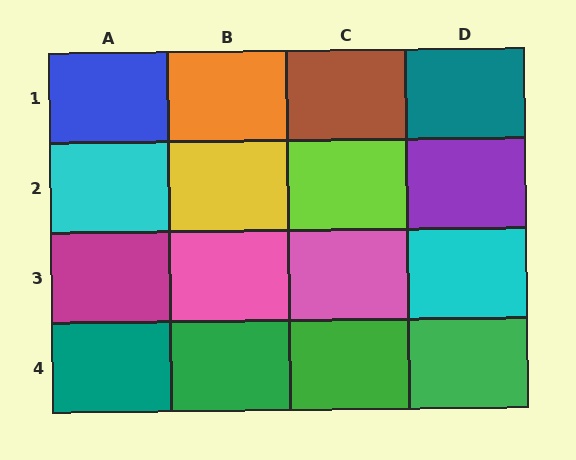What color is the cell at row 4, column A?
Teal.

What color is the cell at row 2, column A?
Cyan.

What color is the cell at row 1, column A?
Blue.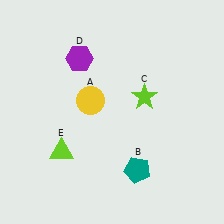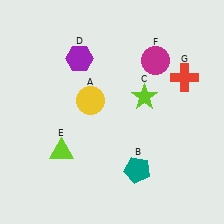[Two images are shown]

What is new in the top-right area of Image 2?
A red cross (G) was added in the top-right area of Image 2.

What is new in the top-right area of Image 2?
A magenta circle (F) was added in the top-right area of Image 2.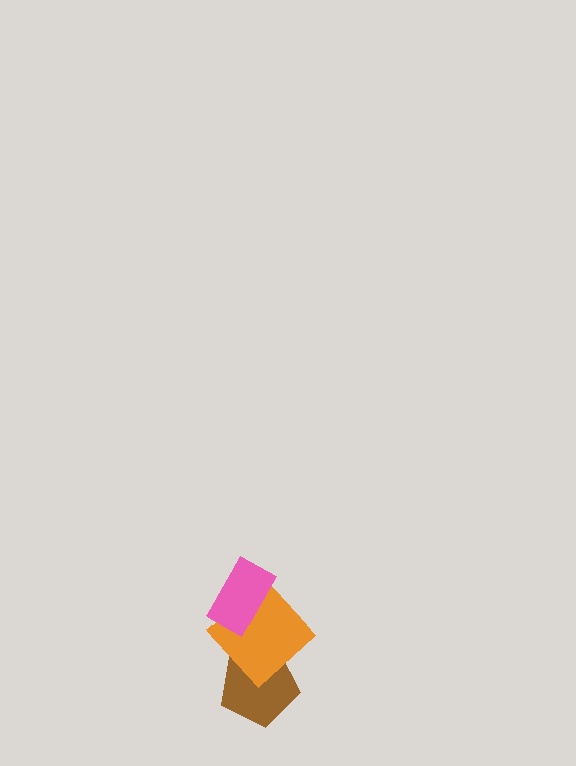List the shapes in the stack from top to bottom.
From top to bottom: the pink rectangle, the orange diamond, the brown pentagon.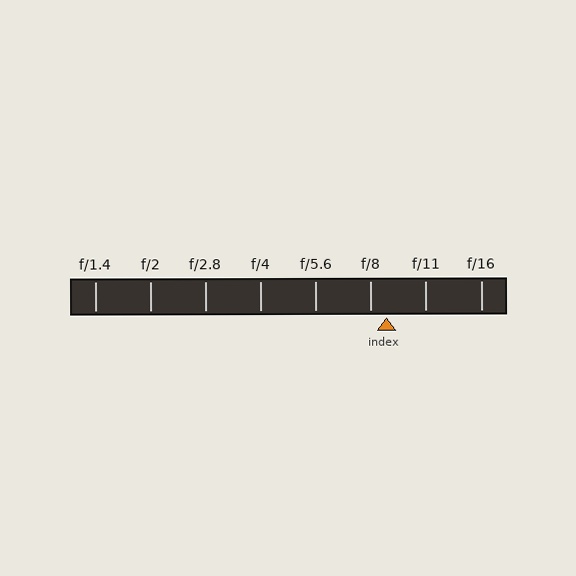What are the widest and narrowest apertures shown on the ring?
The widest aperture shown is f/1.4 and the narrowest is f/16.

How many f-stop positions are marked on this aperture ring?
There are 8 f-stop positions marked.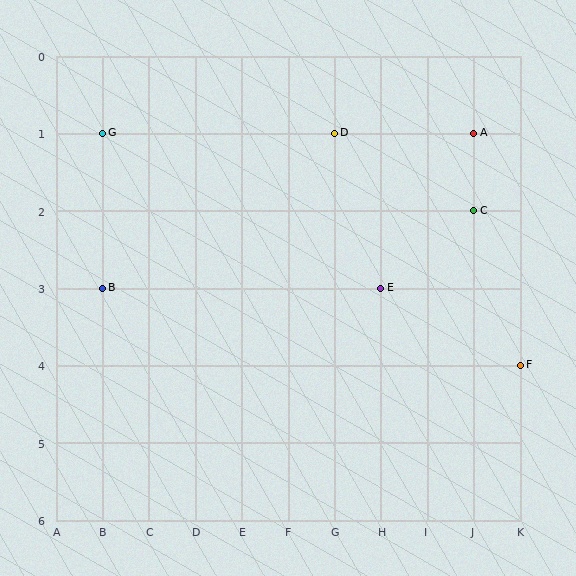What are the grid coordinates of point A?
Point A is at grid coordinates (J, 1).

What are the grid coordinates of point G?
Point G is at grid coordinates (B, 1).